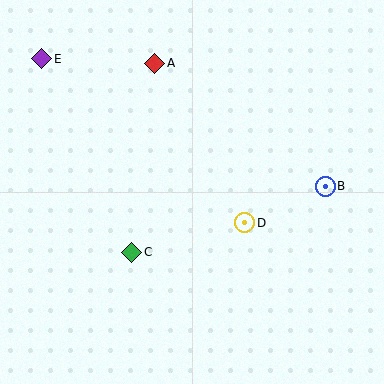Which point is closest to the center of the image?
Point D at (245, 223) is closest to the center.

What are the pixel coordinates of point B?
Point B is at (325, 186).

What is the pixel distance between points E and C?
The distance between E and C is 213 pixels.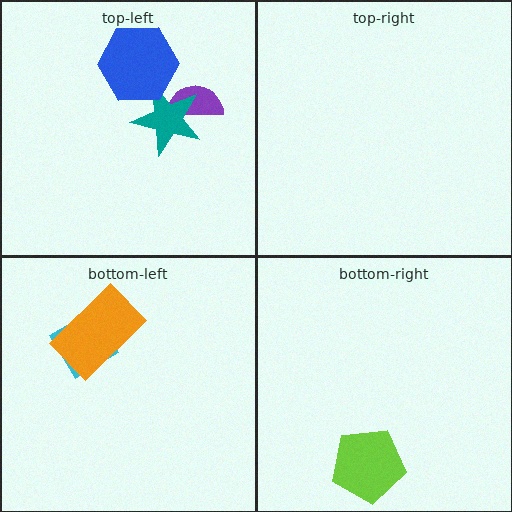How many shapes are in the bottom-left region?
2.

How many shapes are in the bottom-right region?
1.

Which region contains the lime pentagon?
The bottom-right region.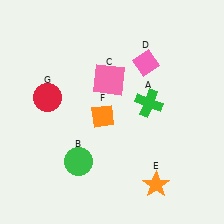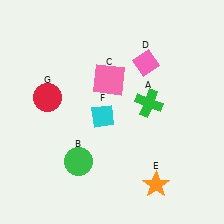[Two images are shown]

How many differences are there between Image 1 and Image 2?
There is 1 difference between the two images.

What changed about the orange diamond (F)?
In Image 1, F is orange. In Image 2, it changed to cyan.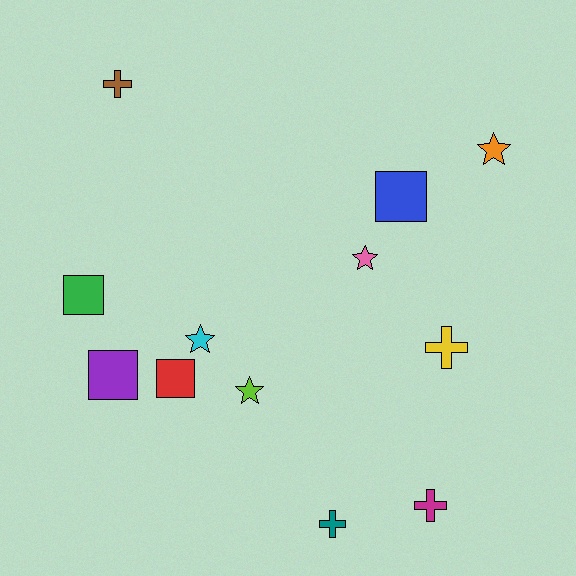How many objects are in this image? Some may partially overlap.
There are 12 objects.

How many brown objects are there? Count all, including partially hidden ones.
There is 1 brown object.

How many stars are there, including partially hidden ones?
There are 4 stars.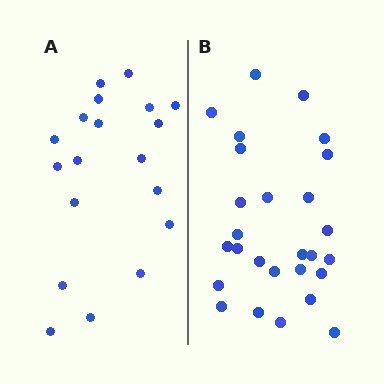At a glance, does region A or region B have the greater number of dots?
Region B (the right region) has more dots.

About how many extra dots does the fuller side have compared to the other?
Region B has roughly 8 or so more dots than region A.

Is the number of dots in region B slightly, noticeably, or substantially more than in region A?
Region B has noticeably more, but not dramatically so. The ratio is roughly 1.4 to 1.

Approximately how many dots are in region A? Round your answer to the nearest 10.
About 20 dots. (The exact count is 19, which rounds to 20.)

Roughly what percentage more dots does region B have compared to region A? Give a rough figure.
About 40% more.